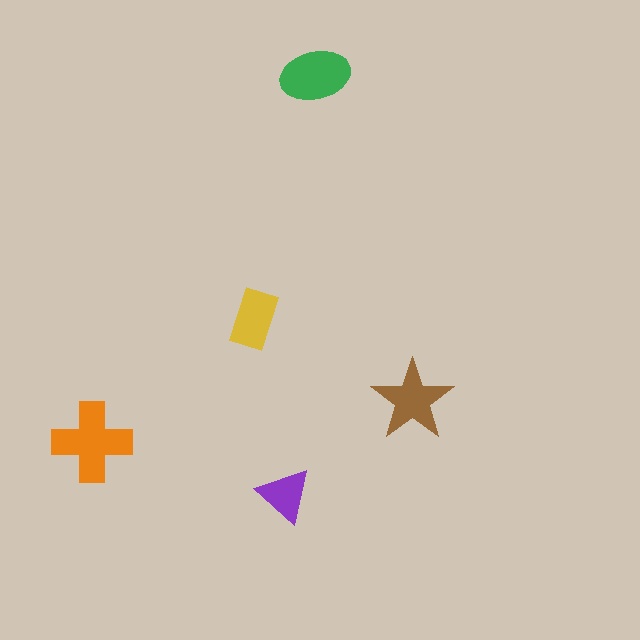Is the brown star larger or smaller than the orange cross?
Smaller.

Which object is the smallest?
The purple triangle.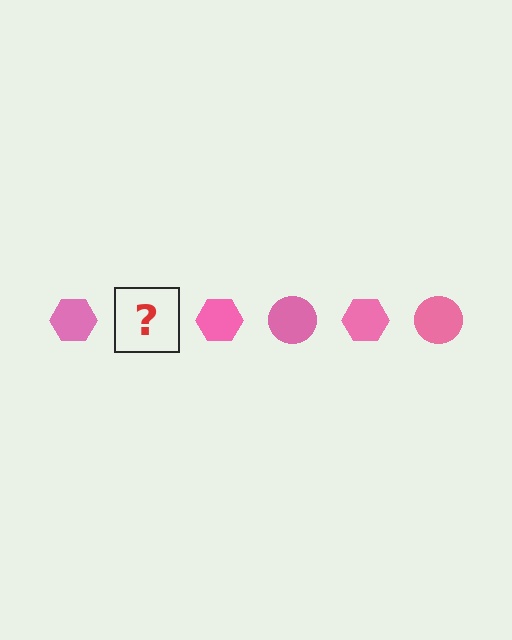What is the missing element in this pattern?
The missing element is a pink circle.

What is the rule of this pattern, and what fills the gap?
The rule is that the pattern cycles through hexagon, circle shapes in pink. The gap should be filled with a pink circle.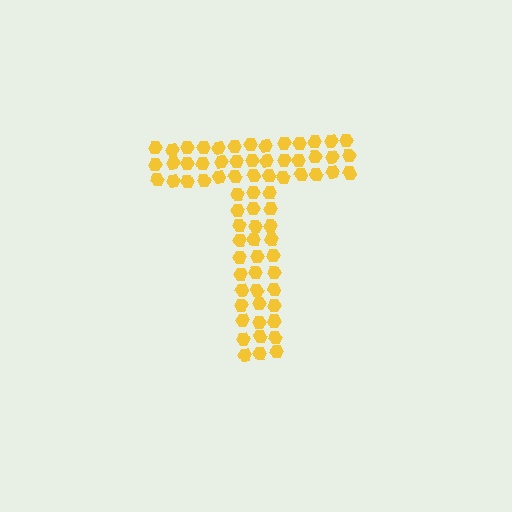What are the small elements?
The small elements are hexagons.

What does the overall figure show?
The overall figure shows the letter T.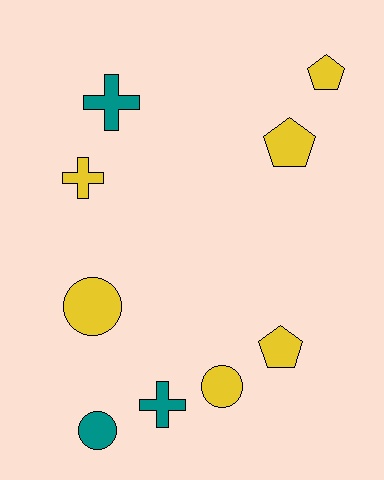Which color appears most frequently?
Yellow, with 6 objects.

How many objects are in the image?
There are 9 objects.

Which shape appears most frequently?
Circle, with 3 objects.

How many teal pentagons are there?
There are no teal pentagons.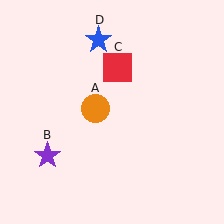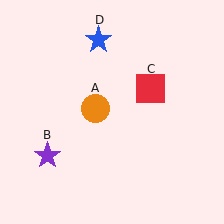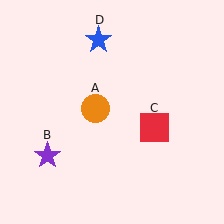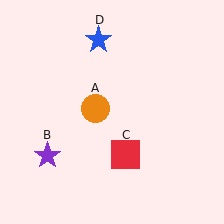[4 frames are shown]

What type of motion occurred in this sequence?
The red square (object C) rotated clockwise around the center of the scene.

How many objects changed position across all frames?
1 object changed position: red square (object C).